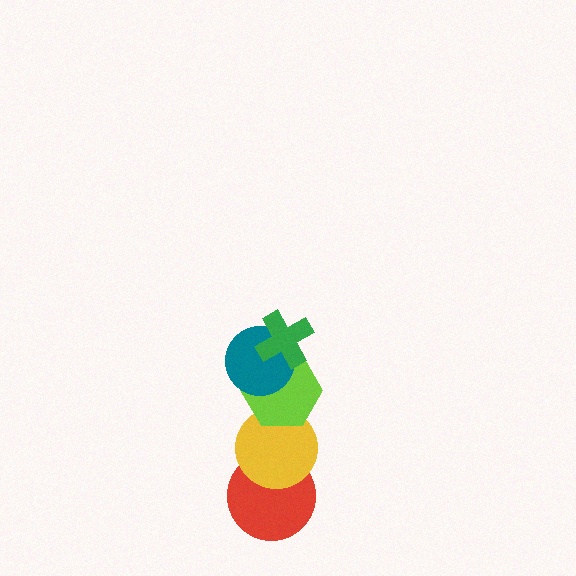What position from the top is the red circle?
The red circle is 5th from the top.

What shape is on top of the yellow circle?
The lime hexagon is on top of the yellow circle.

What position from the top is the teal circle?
The teal circle is 2nd from the top.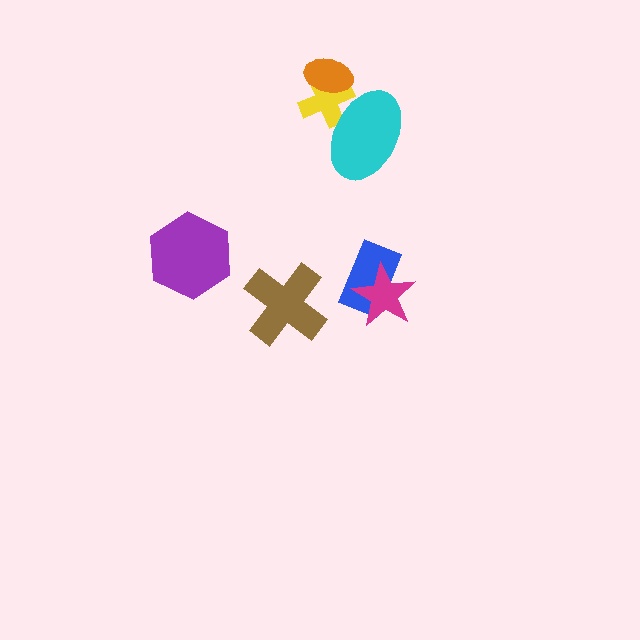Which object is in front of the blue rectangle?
The magenta star is in front of the blue rectangle.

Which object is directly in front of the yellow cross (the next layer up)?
The cyan ellipse is directly in front of the yellow cross.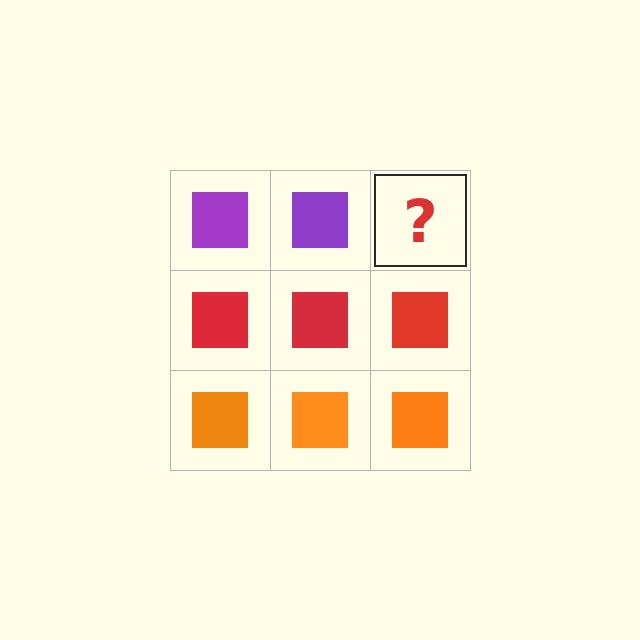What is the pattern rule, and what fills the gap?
The rule is that each row has a consistent color. The gap should be filled with a purple square.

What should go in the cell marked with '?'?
The missing cell should contain a purple square.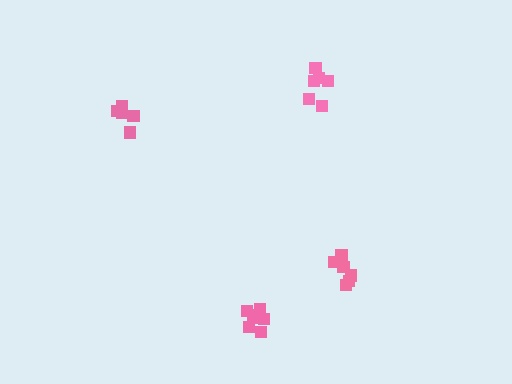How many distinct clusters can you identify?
There are 4 distinct clusters.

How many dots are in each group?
Group 1: 6 dots, Group 2: 5 dots, Group 3: 8 dots, Group 4: 6 dots (25 total).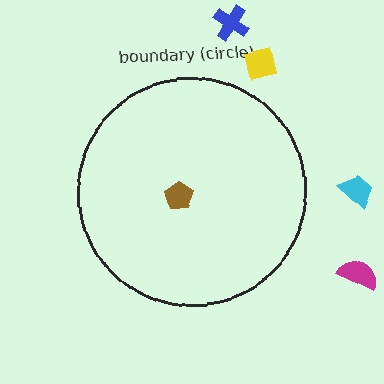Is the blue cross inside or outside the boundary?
Outside.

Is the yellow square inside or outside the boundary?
Outside.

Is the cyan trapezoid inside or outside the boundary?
Outside.